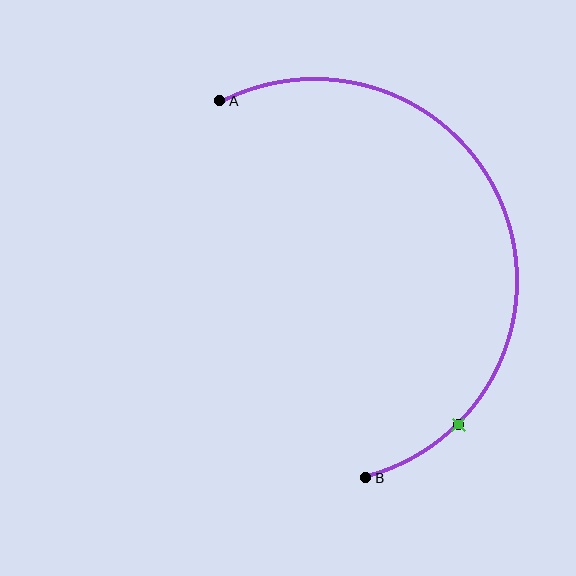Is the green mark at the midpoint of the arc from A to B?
No. The green mark lies on the arc but is closer to endpoint B. The arc midpoint would be at the point on the curve equidistant along the arc from both A and B.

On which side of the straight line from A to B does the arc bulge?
The arc bulges to the right of the straight line connecting A and B.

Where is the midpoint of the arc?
The arc midpoint is the point on the curve farthest from the straight line joining A and B. It sits to the right of that line.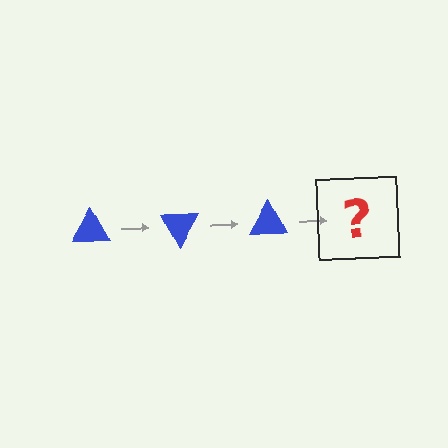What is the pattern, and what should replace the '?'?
The pattern is that the triangle rotates 60 degrees each step. The '?' should be a blue triangle rotated 180 degrees.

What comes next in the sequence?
The next element should be a blue triangle rotated 180 degrees.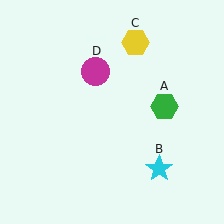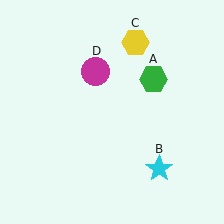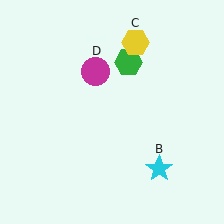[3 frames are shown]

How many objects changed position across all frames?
1 object changed position: green hexagon (object A).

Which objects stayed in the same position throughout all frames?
Cyan star (object B) and yellow hexagon (object C) and magenta circle (object D) remained stationary.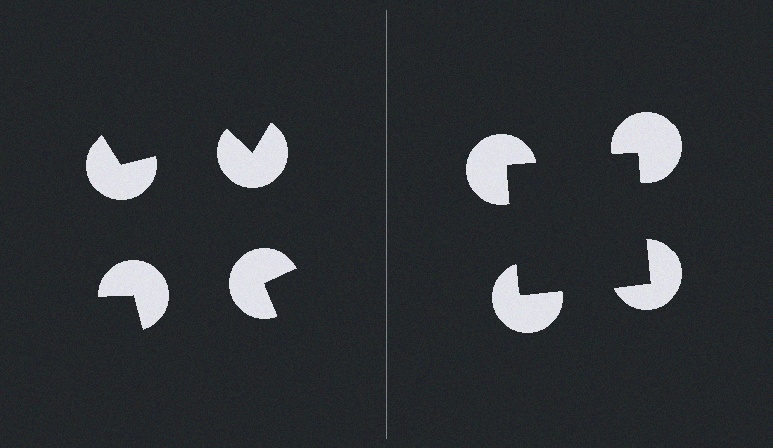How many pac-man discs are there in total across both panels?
8 — 4 on each side.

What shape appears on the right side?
An illusory square.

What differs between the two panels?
The pac-man discs are positioned identically on both sides; only the wedge orientations differ. On the right they align to a square; on the left they are misaligned.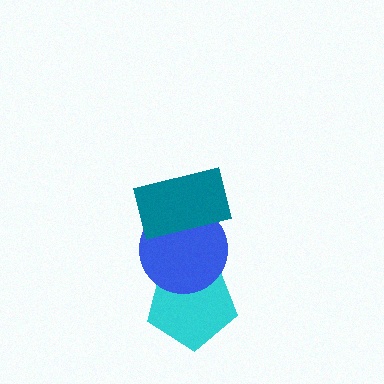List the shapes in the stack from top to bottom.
From top to bottom: the teal rectangle, the blue circle, the cyan pentagon.